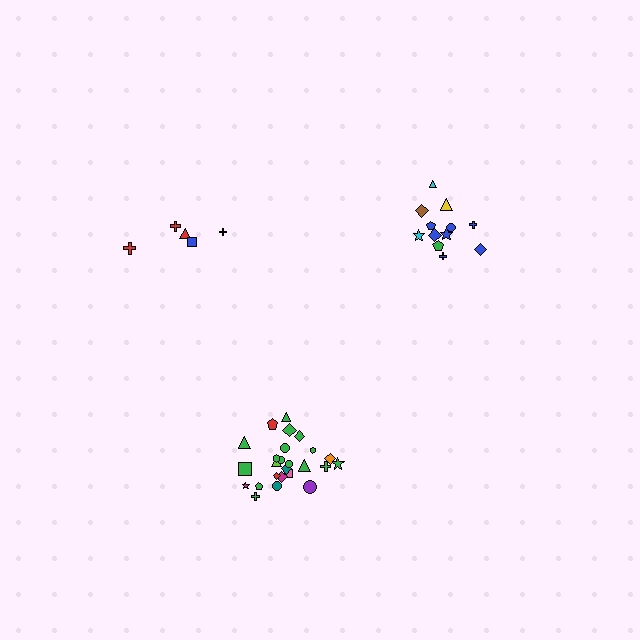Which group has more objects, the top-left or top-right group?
The top-right group.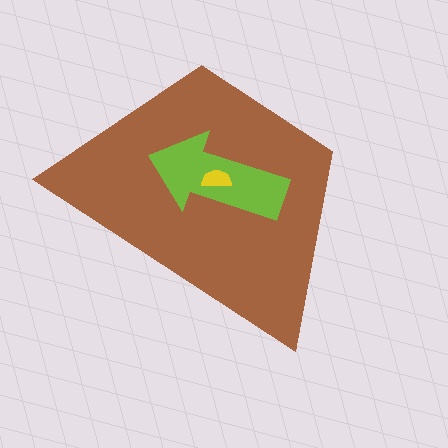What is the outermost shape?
The brown trapezoid.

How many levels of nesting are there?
3.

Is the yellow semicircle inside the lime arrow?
Yes.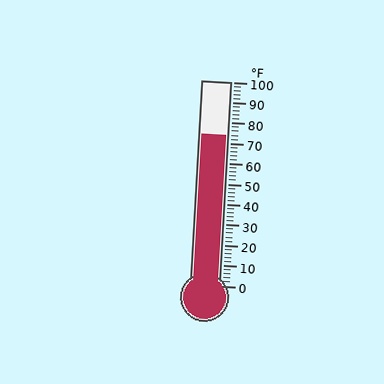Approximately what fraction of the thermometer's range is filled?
The thermometer is filled to approximately 75% of its range.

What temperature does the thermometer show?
The thermometer shows approximately 74°F.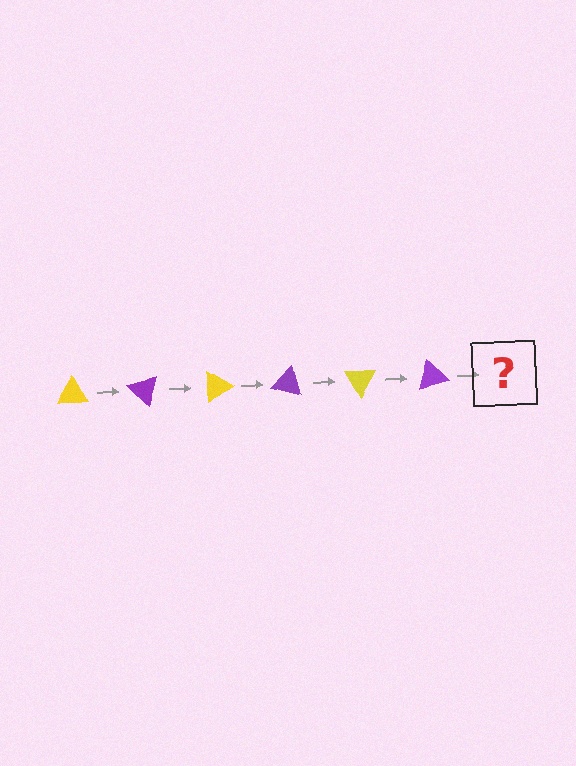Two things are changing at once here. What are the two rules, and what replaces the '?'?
The two rules are that it rotates 45 degrees each step and the color cycles through yellow and purple. The '?' should be a yellow triangle, rotated 270 degrees from the start.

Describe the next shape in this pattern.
It should be a yellow triangle, rotated 270 degrees from the start.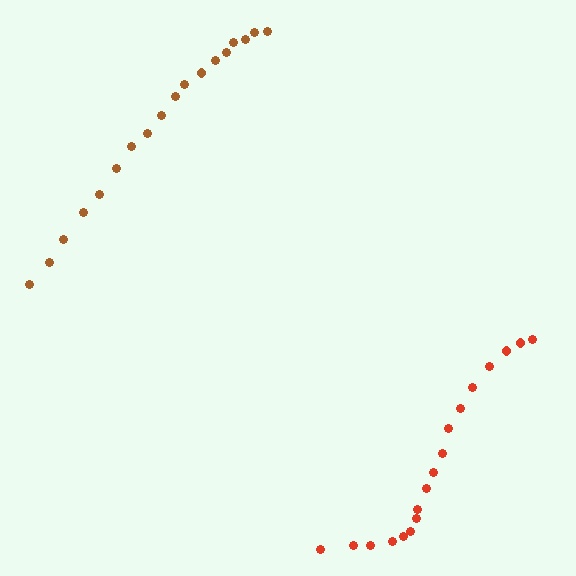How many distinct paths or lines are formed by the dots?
There are 2 distinct paths.